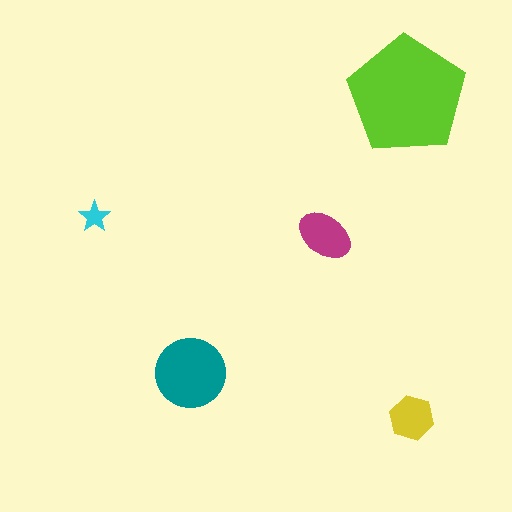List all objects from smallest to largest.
The cyan star, the yellow hexagon, the magenta ellipse, the teal circle, the lime pentagon.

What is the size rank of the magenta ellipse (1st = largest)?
3rd.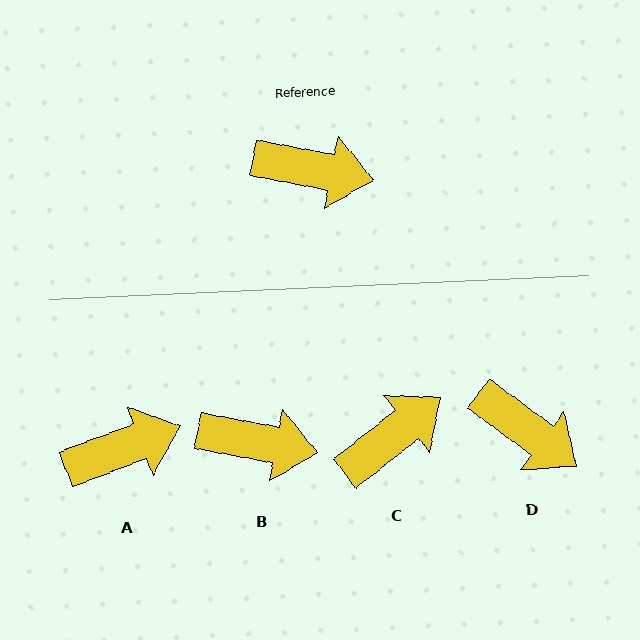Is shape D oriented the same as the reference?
No, it is off by about 26 degrees.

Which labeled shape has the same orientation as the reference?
B.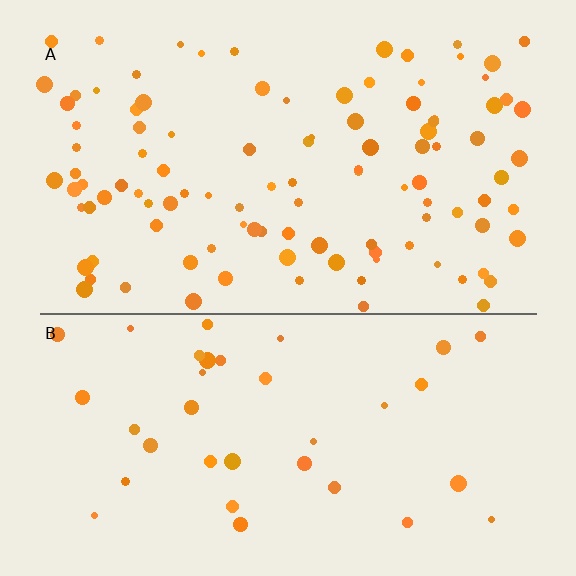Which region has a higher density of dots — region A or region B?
A (the top).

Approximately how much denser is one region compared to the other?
Approximately 2.9× — region A over region B.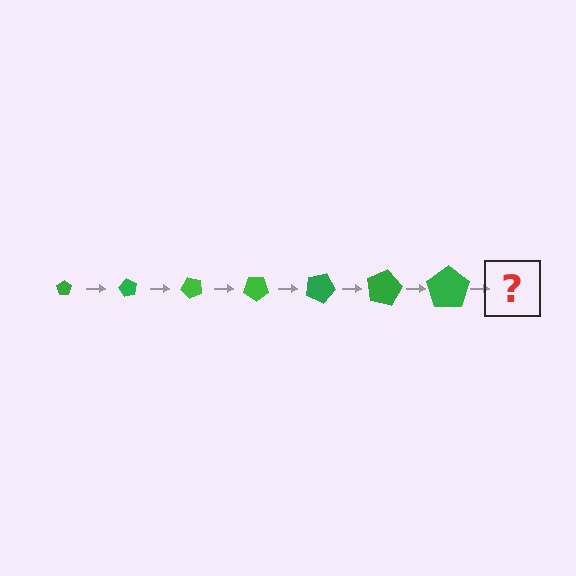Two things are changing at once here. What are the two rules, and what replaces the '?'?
The two rules are that the pentagon grows larger each step and it rotates 60 degrees each step. The '?' should be a pentagon, larger than the previous one and rotated 420 degrees from the start.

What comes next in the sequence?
The next element should be a pentagon, larger than the previous one and rotated 420 degrees from the start.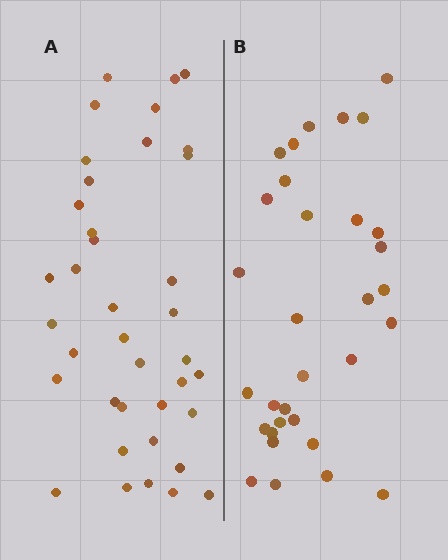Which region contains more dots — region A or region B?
Region A (the left region) has more dots.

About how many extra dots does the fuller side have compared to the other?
Region A has about 6 more dots than region B.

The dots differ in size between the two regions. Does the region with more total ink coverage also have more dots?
No. Region B has more total ink coverage because its dots are larger, but region A actually contains more individual dots. Total area can be misleading — the number of items is what matters here.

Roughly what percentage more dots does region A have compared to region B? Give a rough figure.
About 20% more.